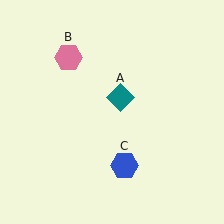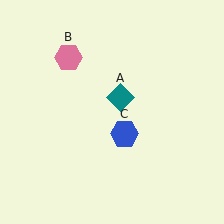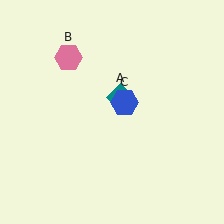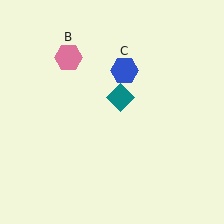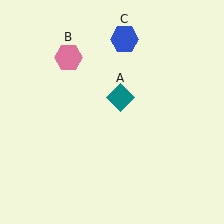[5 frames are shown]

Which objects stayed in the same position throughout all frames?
Teal diamond (object A) and pink hexagon (object B) remained stationary.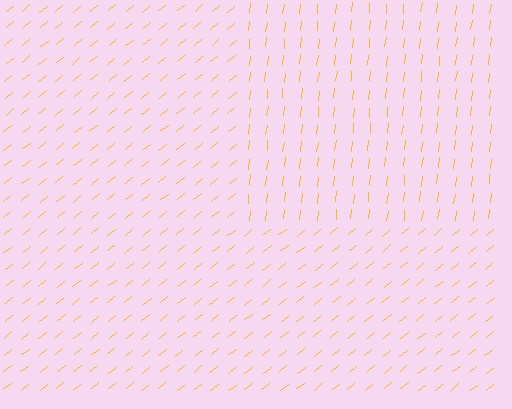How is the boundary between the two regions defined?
The boundary is defined purely by a change in line orientation (approximately 45 degrees difference). All lines are the same color and thickness.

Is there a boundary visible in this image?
Yes, there is a texture boundary formed by a change in line orientation.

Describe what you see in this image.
The image is filled with small yellow line segments. A rectangle region in the image has lines oriented differently from the surrounding lines, creating a visible texture boundary.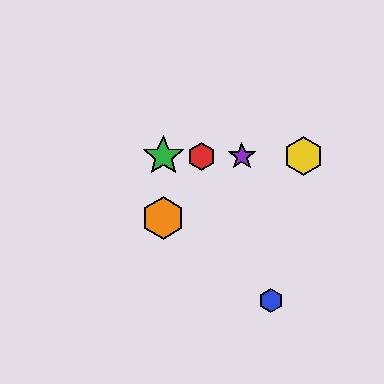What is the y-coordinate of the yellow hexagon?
The yellow hexagon is at y≈156.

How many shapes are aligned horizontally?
4 shapes (the red hexagon, the green star, the yellow hexagon, the purple star) are aligned horizontally.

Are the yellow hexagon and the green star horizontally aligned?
Yes, both are at y≈156.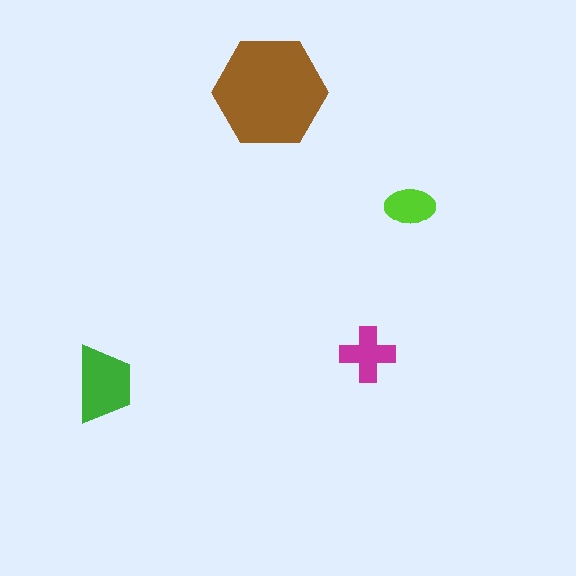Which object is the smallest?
The lime ellipse.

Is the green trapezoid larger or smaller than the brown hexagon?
Smaller.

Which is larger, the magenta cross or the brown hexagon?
The brown hexagon.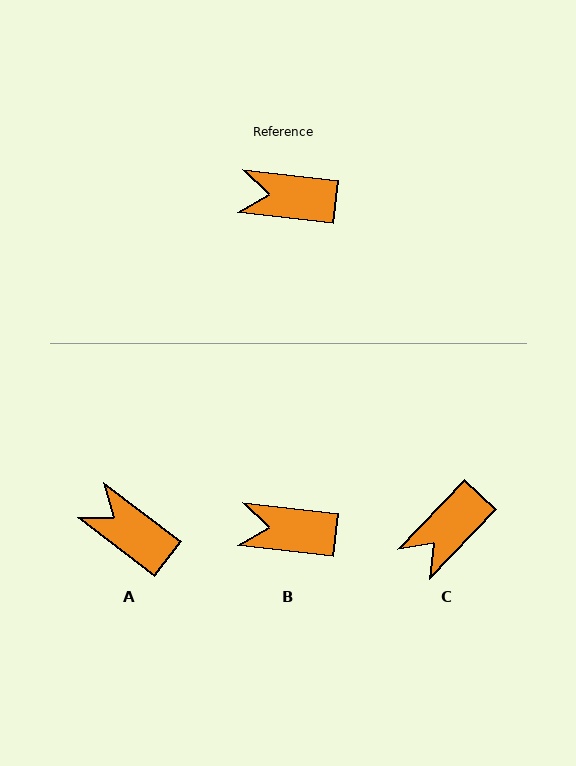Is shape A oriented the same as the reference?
No, it is off by about 31 degrees.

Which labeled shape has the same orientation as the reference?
B.